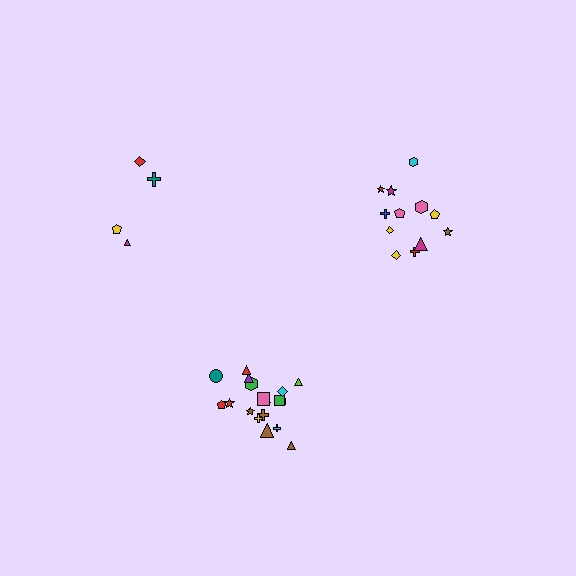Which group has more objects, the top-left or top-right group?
The top-right group.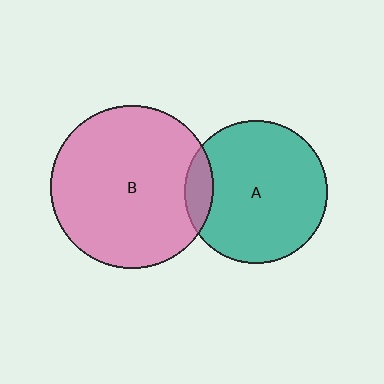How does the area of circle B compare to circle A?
Approximately 1.3 times.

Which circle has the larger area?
Circle B (pink).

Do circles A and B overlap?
Yes.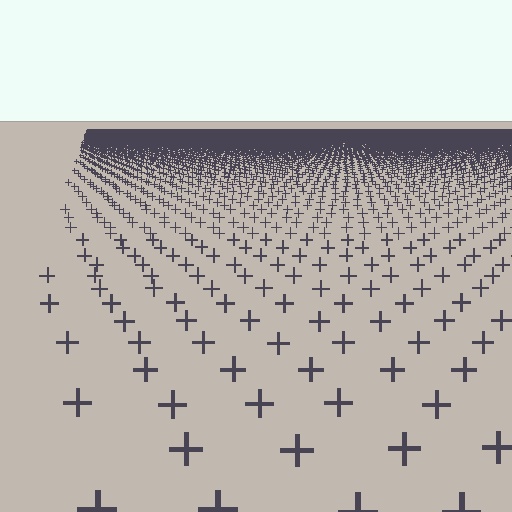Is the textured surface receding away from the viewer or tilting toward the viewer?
The surface is receding away from the viewer. Texture elements get smaller and denser toward the top.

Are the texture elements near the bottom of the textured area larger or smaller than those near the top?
Larger. Near the bottom, elements are closer to the viewer and appear at a bigger on-screen size.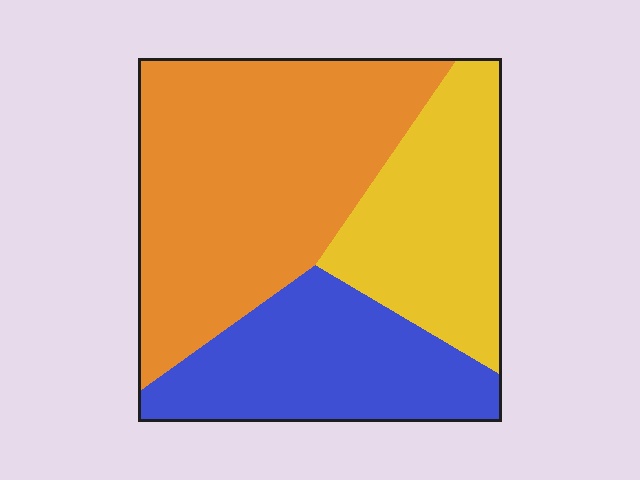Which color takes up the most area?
Orange, at roughly 45%.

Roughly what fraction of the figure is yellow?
Yellow covers 26% of the figure.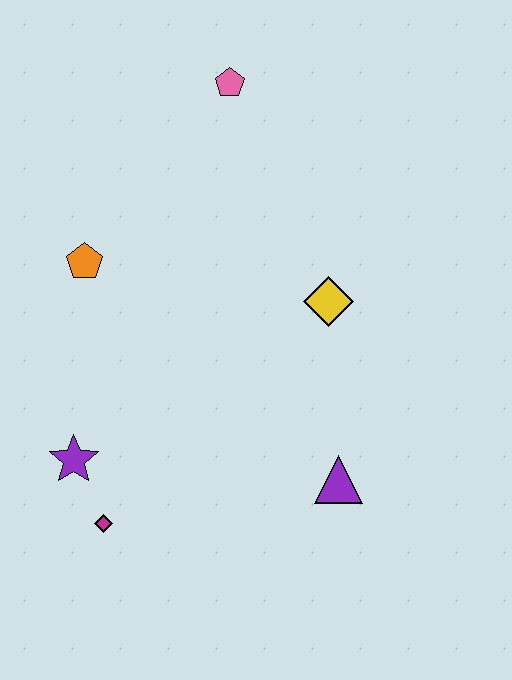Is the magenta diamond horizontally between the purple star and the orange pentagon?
No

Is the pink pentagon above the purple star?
Yes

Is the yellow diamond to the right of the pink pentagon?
Yes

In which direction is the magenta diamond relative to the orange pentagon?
The magenta diamond is below the orange pentagon.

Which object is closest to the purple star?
The magenta diamond is closest to the purple star.